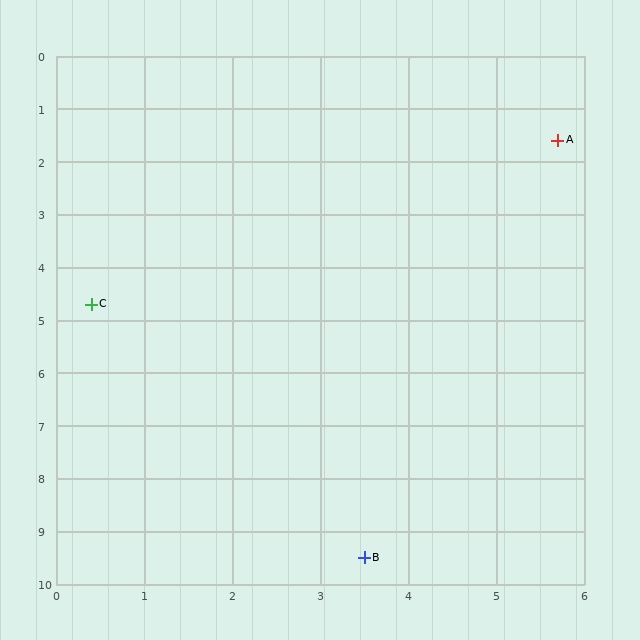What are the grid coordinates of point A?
Point A is at approximately (5.7, 1.6).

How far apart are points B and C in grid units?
Points B and C are about 5.7 grid units apart.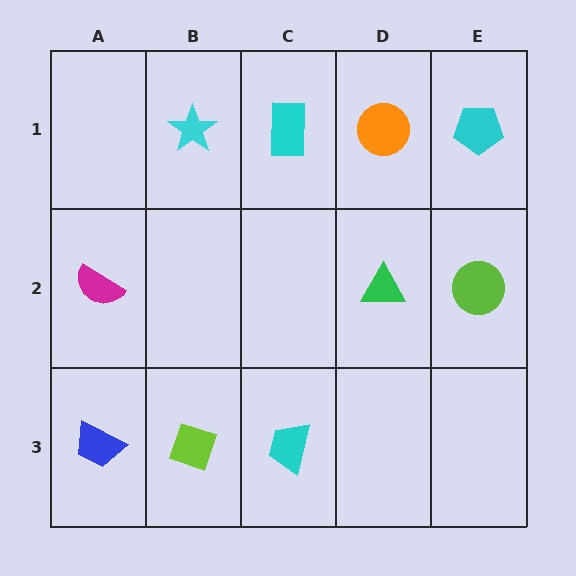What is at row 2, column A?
A magenta semicircle.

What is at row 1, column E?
A cyan pentagon.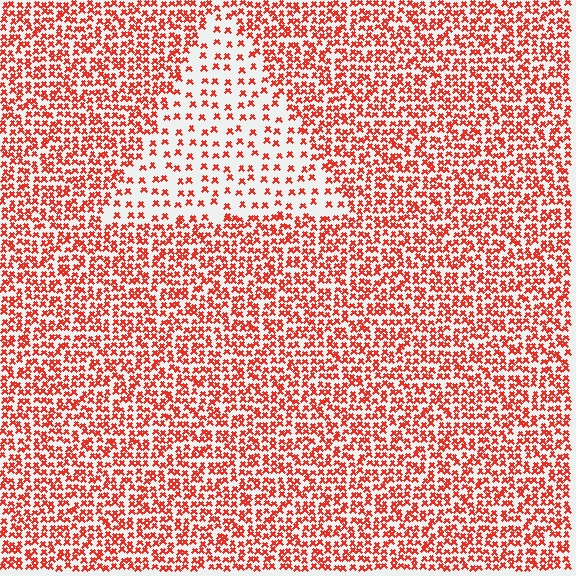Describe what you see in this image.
The image contains small red elements arranged at two different densities. A triangle-shaped region is visible where the elements are less densely packed than the surrounding area.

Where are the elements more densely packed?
The elements are more densely packed outside the triangle boundary.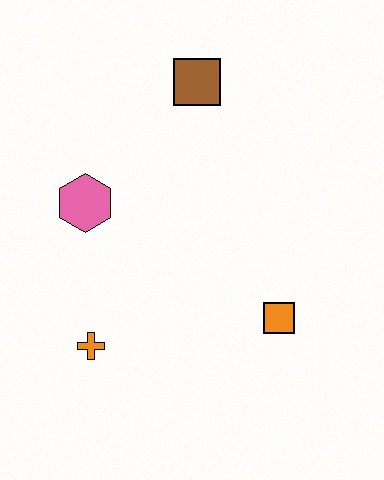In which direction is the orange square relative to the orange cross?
The orange square is to the right of the orange cross.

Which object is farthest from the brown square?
The orange cross is farthest from the brown square.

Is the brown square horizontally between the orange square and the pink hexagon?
Yes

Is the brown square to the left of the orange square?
Yes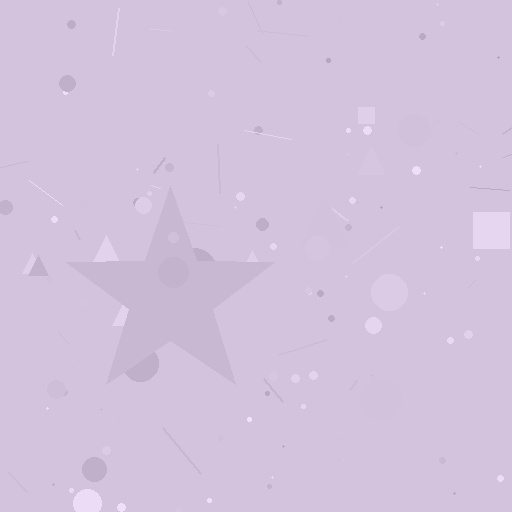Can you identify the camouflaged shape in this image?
The camouflaged shape is a star.